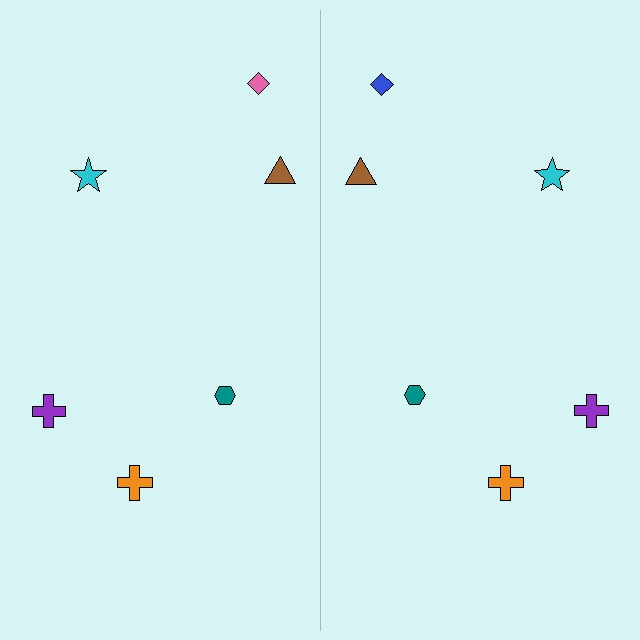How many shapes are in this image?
There are 12 shapes in this image.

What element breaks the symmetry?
The blue diamond on the right side breaks the symmetry — its mirror counterpart is pink.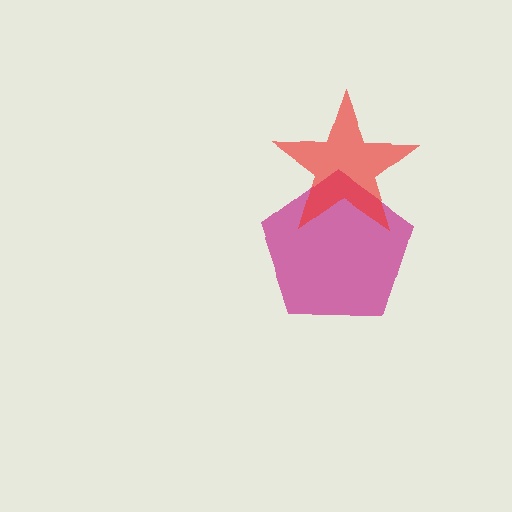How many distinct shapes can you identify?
There are 2 distinct shapes: a magenta pentagon, a red star.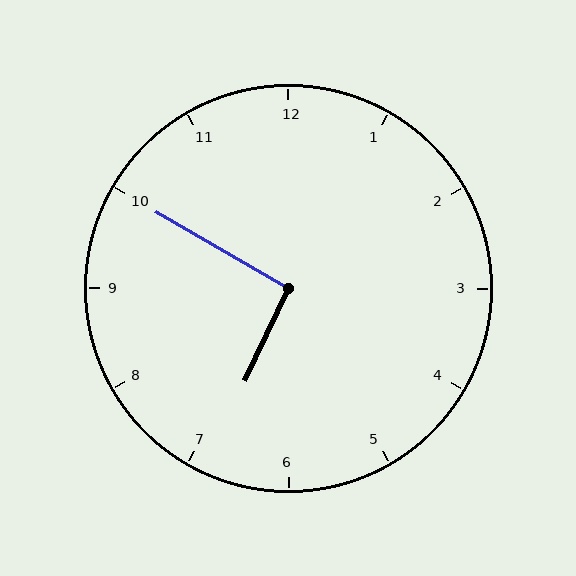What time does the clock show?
6:50.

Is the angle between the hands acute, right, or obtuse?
It is right.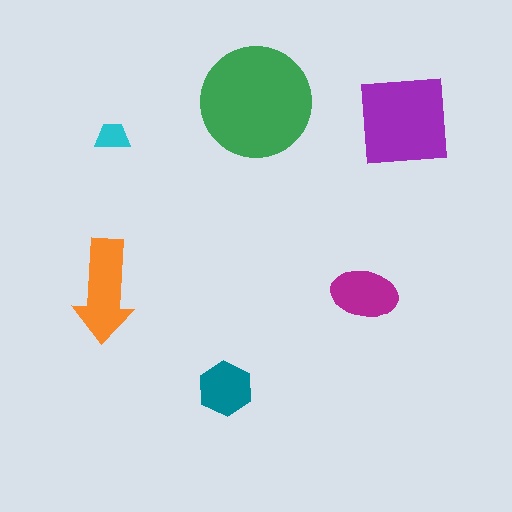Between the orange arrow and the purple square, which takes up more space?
The purple square.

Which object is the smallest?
The cyan trapezoid.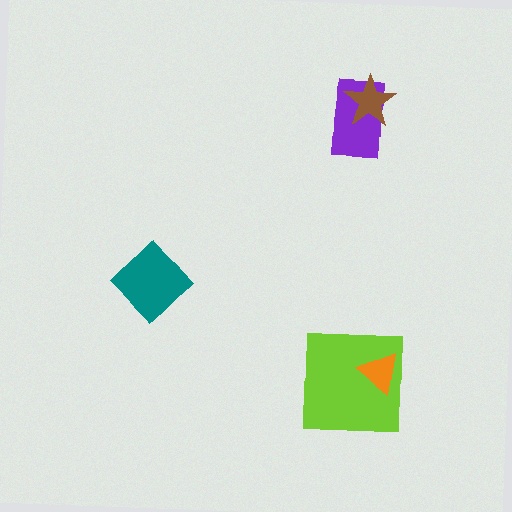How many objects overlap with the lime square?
1 object overlaps with the lime square.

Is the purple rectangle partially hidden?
Yes, it is partially covered by another shape.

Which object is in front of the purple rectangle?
The brown star is in front of the purple rectangle.